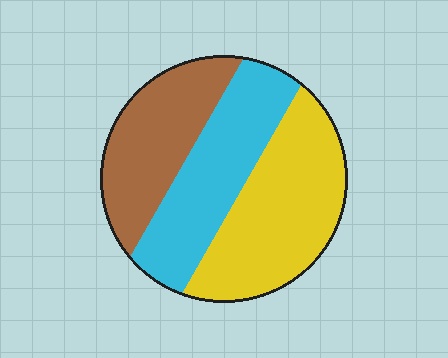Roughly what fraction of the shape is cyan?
Cyan covers about 30% of the shape.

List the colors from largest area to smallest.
From largest to smallest: yellow, cyan, brown.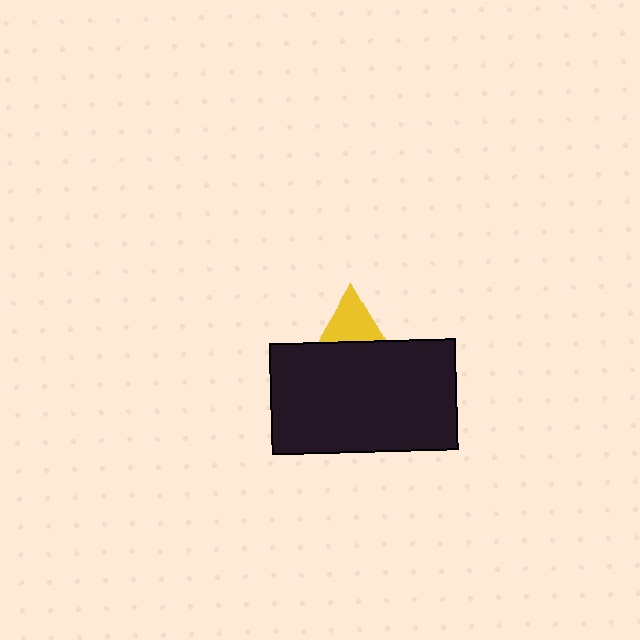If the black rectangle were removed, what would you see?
You would see the complete yellow triangle.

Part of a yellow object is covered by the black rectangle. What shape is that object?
It is a triangle.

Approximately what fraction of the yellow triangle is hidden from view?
Roughly 57% of the yellow triangle is hidden behind the black rectangle.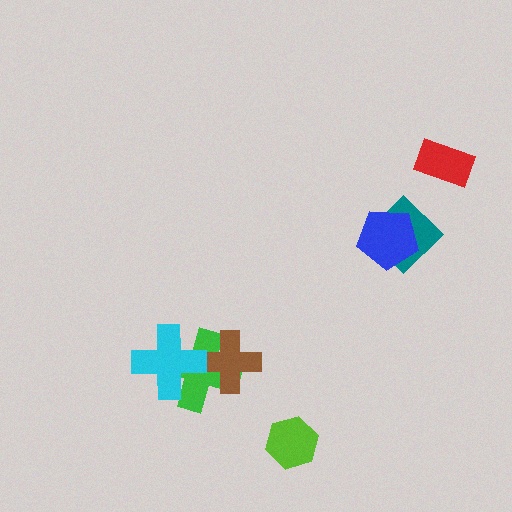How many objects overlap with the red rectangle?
0 objects overlap with the red rectangle.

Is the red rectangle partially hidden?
No, no other shape covers it.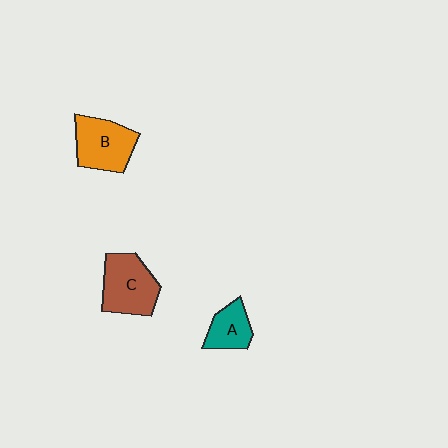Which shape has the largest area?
Shape C (brown).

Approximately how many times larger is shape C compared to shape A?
Approximately 1.7 times.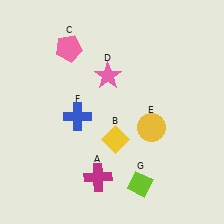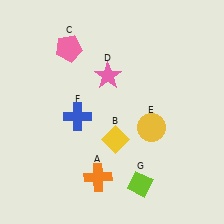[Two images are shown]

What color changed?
The cross (A) changed from magenta in Image 1 to orange in Image 2.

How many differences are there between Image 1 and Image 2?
There is 1 difference between the two images.